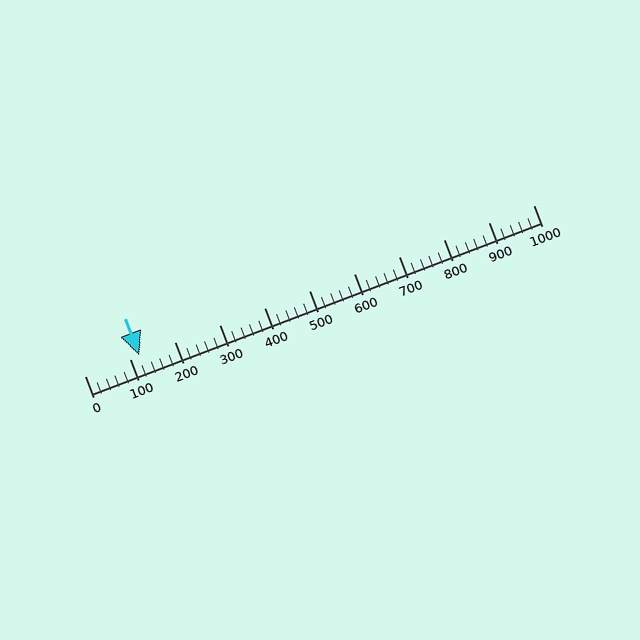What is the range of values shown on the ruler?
The ruler shows values from 0 to 1000.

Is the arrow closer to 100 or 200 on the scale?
The arrow is closer to 100.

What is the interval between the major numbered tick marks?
The major tick marks are spaced 100 units apart.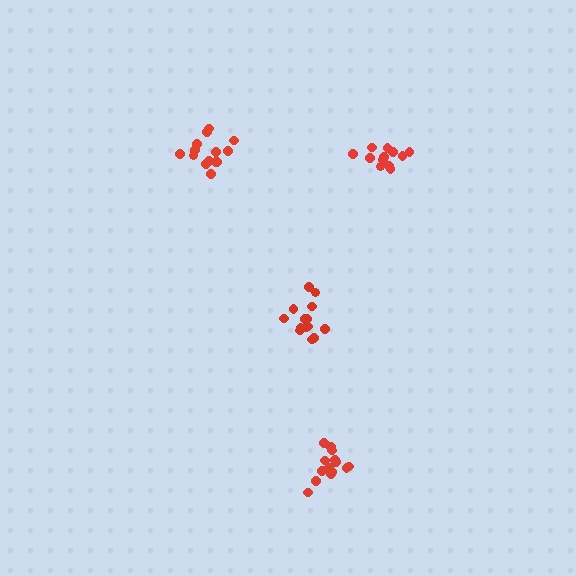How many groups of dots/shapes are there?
There are 4 groups.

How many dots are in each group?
Group 1: 14 dots, Group 2: 14 dots, Group 3: 12 dots, Group 4: 14 dots (54 total).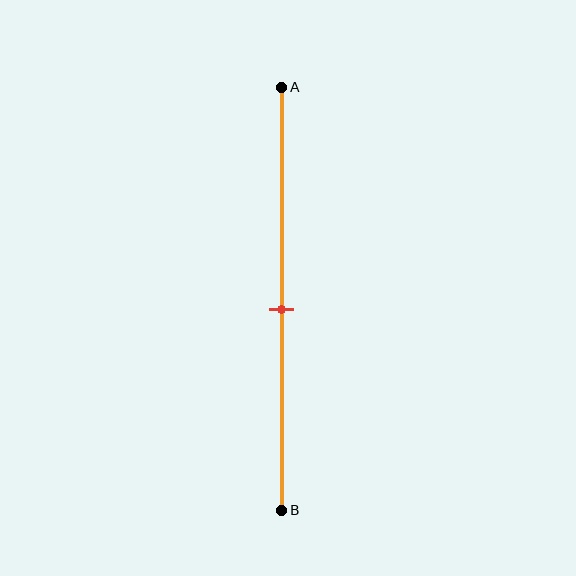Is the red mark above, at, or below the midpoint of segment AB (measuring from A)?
The red mark is approximately at the midpoint of segment AB.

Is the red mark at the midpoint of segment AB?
Yes, the mark is approximately at the midpoint.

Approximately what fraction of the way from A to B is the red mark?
The red mark is approximately 50% of the way from A to B.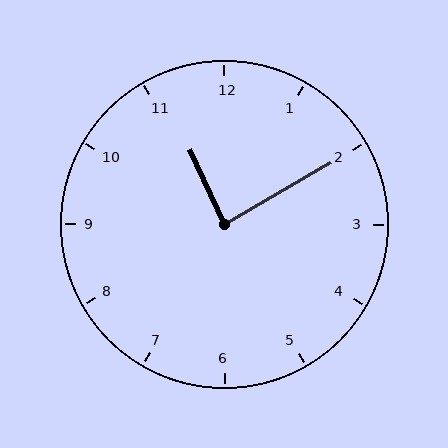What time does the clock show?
11:10.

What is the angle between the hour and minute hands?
Approximately 85 degrees.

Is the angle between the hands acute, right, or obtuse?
It is right.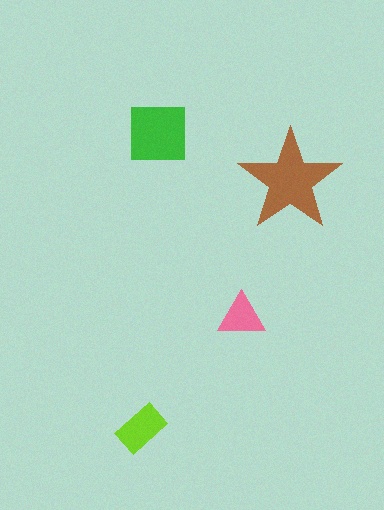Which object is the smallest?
The pink triangle.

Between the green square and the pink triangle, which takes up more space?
The green square.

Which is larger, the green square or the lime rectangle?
The green square.